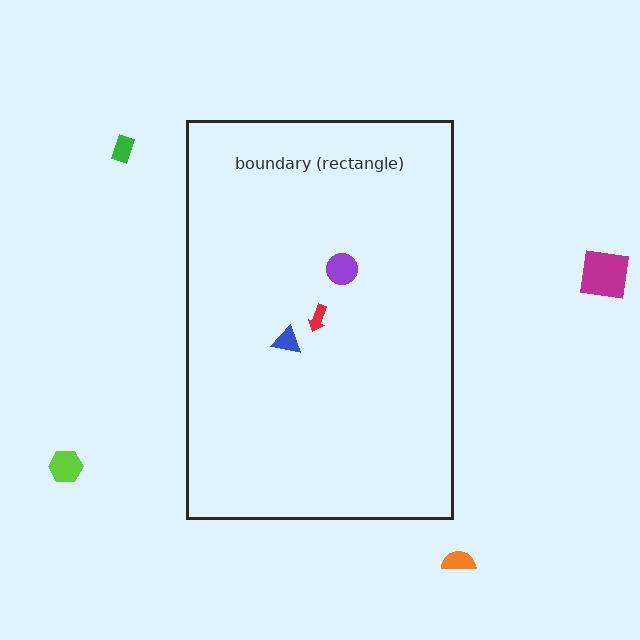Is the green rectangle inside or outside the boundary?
Outside.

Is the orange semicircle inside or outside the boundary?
Outside.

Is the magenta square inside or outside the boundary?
Outside.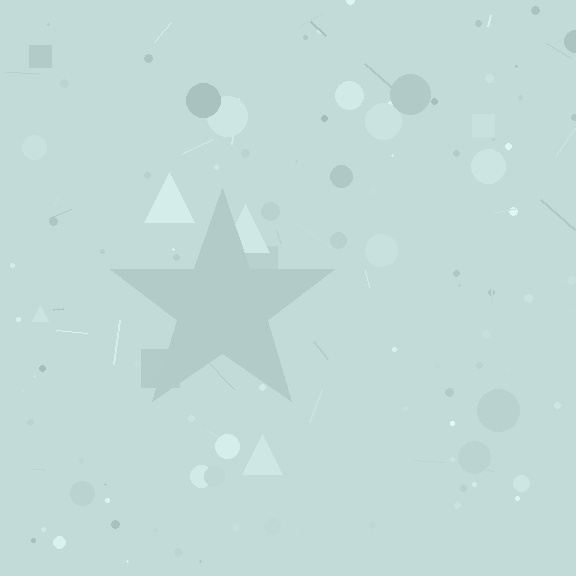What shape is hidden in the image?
A star is hidden in the image.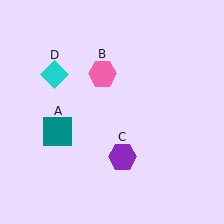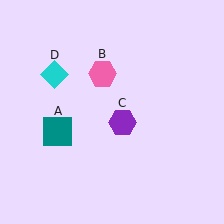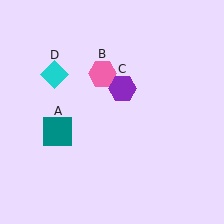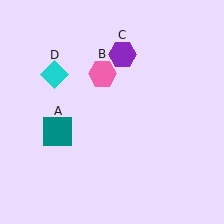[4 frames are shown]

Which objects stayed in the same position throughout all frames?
Teal square (object A) and pink hexagon (object B) and cyan diamond (object D) remained stationary.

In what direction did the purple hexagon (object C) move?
The purple hexagon (object C) moved up.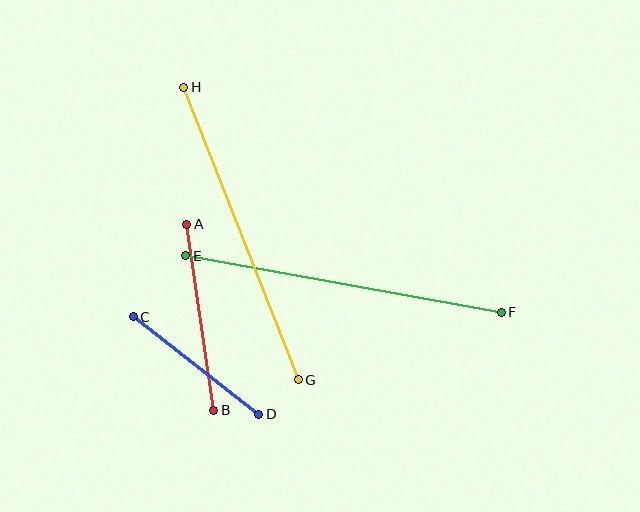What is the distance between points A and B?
The distance is approximately 188 pixels.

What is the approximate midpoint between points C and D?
The midpoint is at approximately (196, 366) pixels.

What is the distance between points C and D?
The distance is approximately 159 pixels.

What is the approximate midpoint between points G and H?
The midpoint is at approximately (241, 233) pixels.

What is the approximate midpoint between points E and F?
The midpoint is at approximately (344, 284) pixels.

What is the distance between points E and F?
The distance is approximately 321 pixels.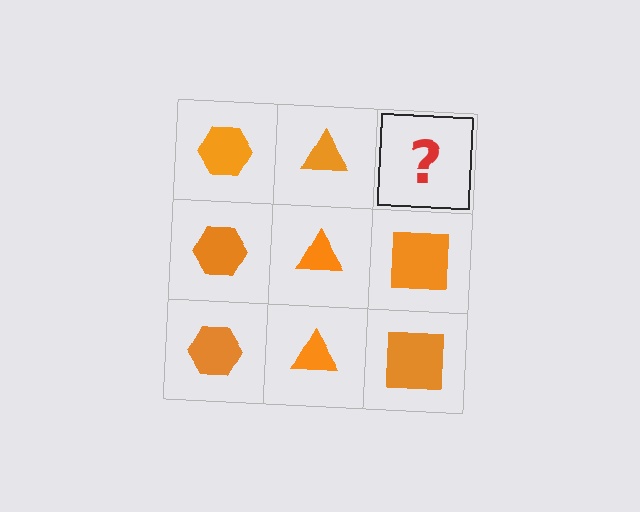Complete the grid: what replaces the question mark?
The question mark should be replaced with an orange square.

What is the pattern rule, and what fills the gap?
The rule is that each column has a consistent shape. The gap should be filled with an orange square.